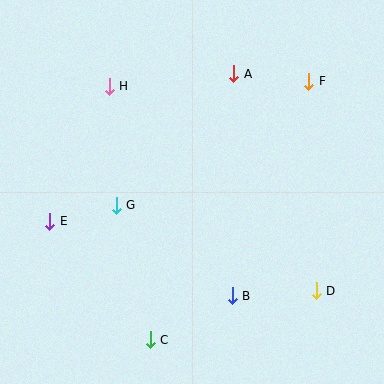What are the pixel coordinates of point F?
Point F is at (309, 81).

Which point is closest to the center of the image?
Point G at (116, 205) is closest to the center.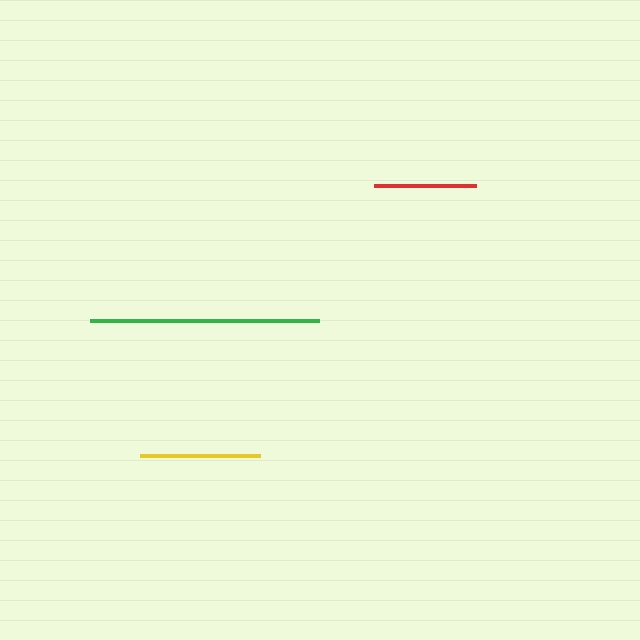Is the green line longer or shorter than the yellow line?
The green line is longer than the yellow line.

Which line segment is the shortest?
The red line is the shortest at approximately 102 pixels.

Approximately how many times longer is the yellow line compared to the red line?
The yellow line is approximately 1.2 times the length of the red line.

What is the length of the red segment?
The red segment is approximately 102 pixels long.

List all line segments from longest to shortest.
From longest to shortest: green, yellow, red.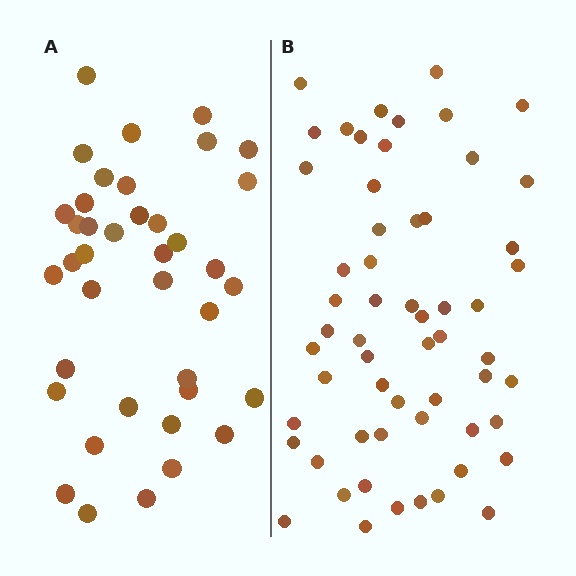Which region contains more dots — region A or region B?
Region B (the right region) has more dots.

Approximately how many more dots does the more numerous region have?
Region B has approximately 20 more dots than region A.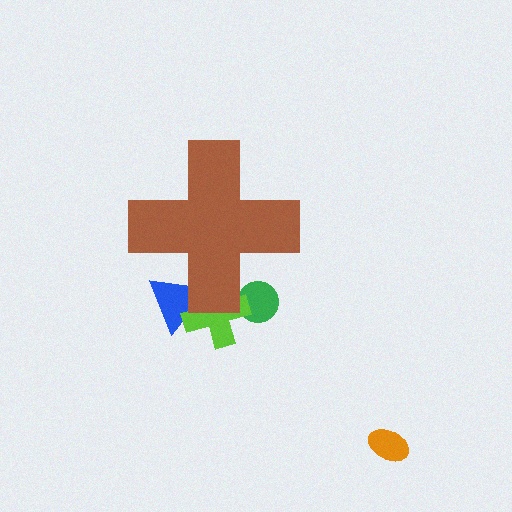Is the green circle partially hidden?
Yes, the green circle is partially hidden behind the brown cross.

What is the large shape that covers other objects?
A brown cross.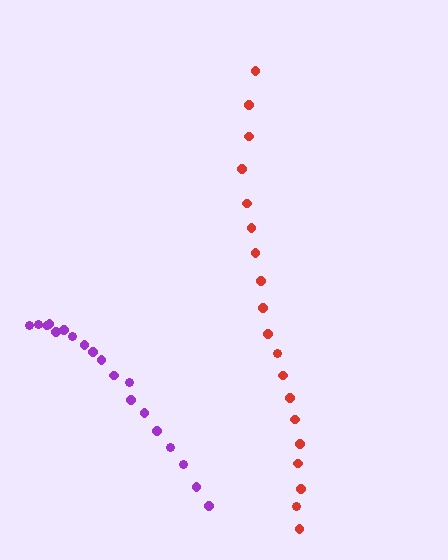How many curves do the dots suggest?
There are 2 distinct paths.